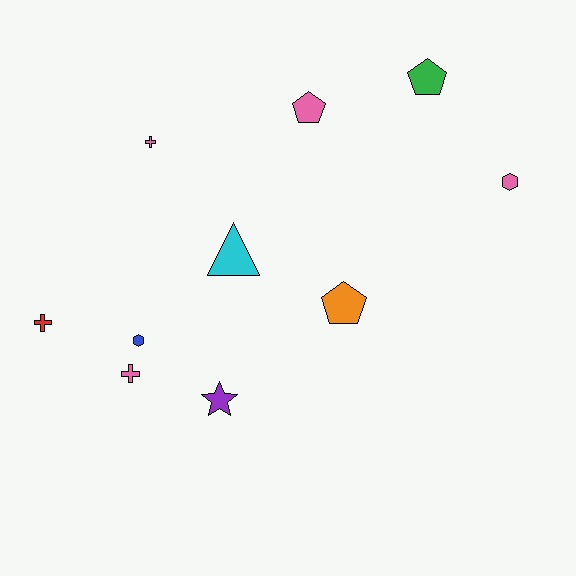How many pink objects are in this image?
There are 4 pink objects.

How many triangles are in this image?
There is 1 triangle.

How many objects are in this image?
There are 10 objects.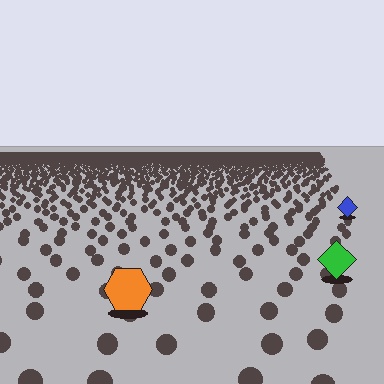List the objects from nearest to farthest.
From nearest to farthest: the orange hexagon, the green diamond, the blue diamond.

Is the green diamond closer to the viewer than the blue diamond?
Yes. The green diamond is closer — you can tell from the texture gradient: the ground texture is coarser near it.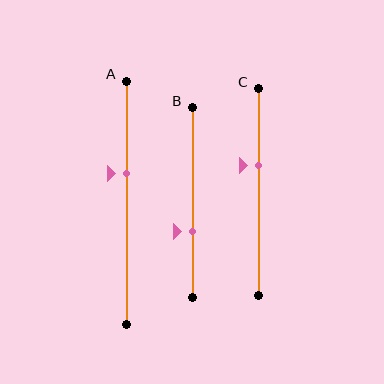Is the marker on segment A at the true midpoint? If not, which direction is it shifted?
No, the marker on segment A is shifted upward by about 12% of the segment length.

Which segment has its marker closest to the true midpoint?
Segment A has its marker closest to the true midpoint.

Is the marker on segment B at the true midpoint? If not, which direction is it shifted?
No, the marker on segment B is shifted downward by about 15% of the segment length.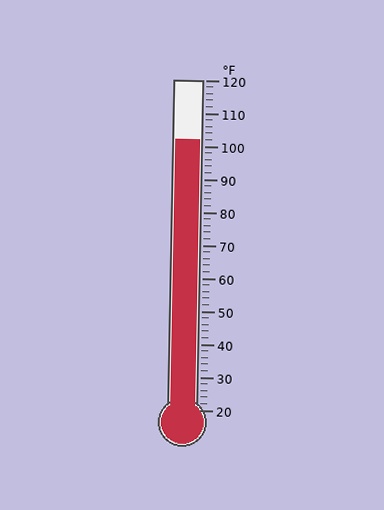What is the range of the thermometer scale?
The thermometer scale ranges from 20°F to 120°F.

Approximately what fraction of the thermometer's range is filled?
The thermometer is filled to approximately 80% of its range.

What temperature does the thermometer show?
The thermometer shows approximately 102°F.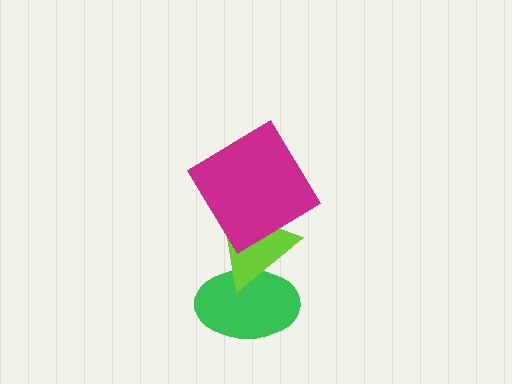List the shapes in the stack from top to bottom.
From top to bottom: the magenta diamond, the lime triangle, the green ellipse.